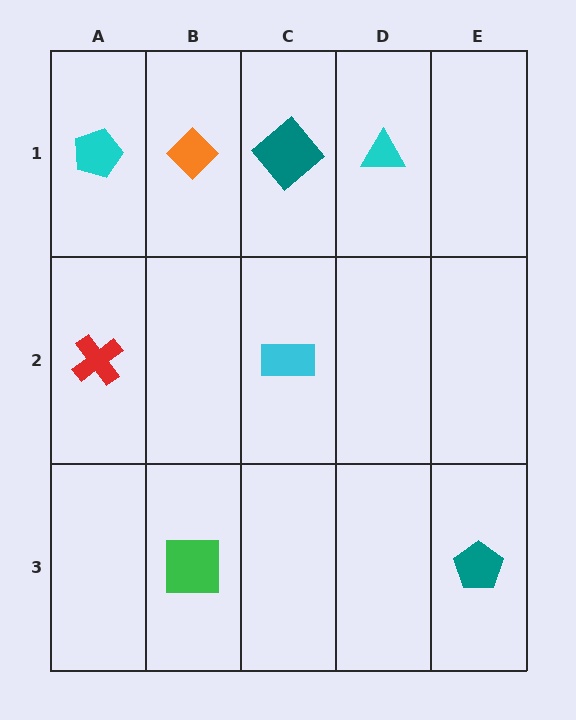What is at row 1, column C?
A teal diamond.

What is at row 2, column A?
A red cross.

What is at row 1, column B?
An orange diamond.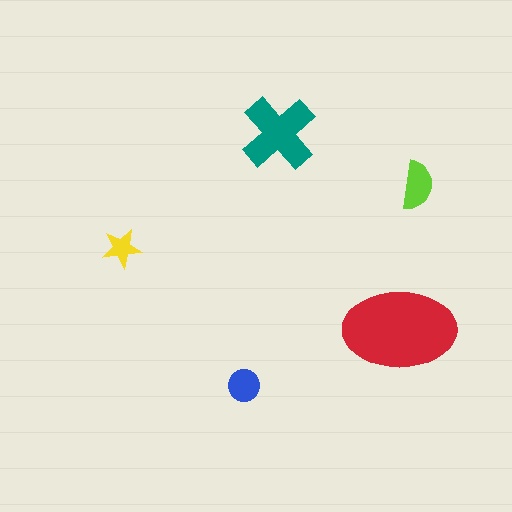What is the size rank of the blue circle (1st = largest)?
4th.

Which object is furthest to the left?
The yellow star is leftmost.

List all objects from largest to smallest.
The red ellipse, the teal cross, the lime semicircle, the blue circle, the yellow star.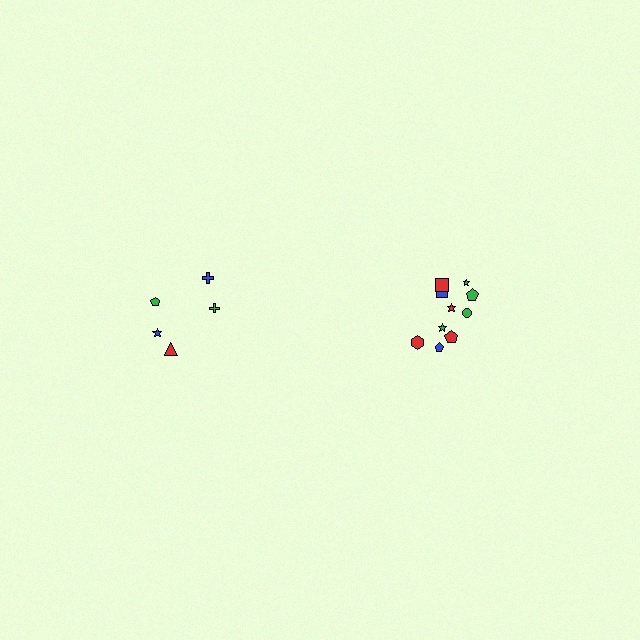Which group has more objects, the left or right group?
The right group.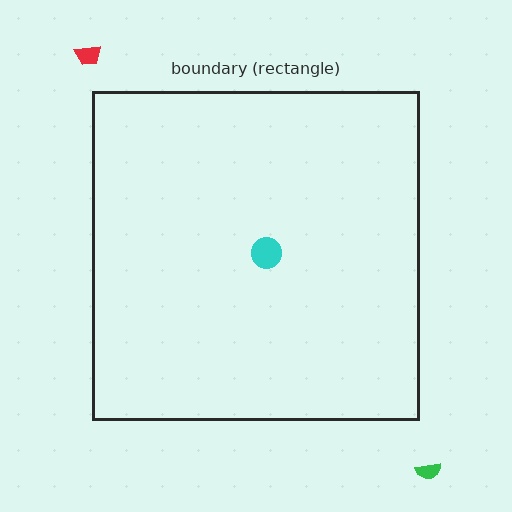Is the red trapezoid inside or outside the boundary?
Outside.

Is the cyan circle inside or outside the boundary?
Inside.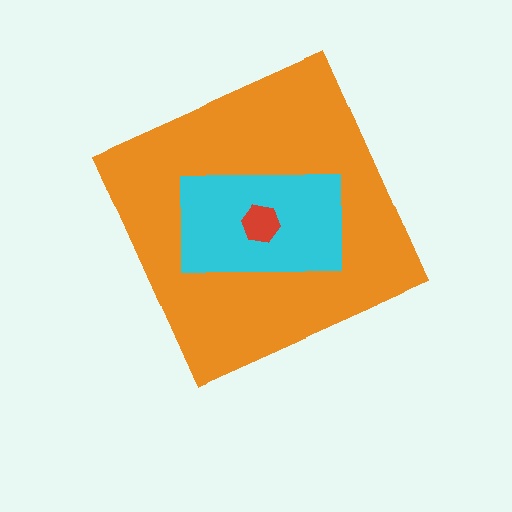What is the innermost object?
The red hexagon.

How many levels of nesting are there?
3.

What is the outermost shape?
The orange diamond.